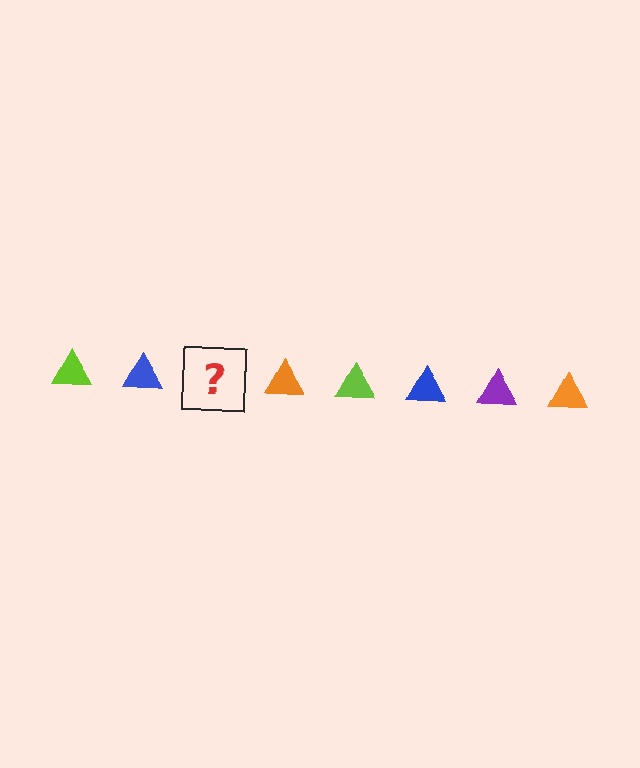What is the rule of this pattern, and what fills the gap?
The rule is that the pattern cycles through lime, blue, purple, orange triangles. The gap should be filled with a purple triangle.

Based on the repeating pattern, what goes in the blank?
The blank should be a purple triangle.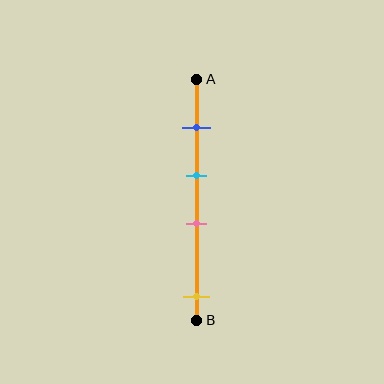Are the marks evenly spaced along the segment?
No, the marks are not evenly spaced.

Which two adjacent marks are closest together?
The cyan and pink marks are the closest adjacent pair.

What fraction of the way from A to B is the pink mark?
The pink mark is approximately 60% (0.6) of the way from A to B.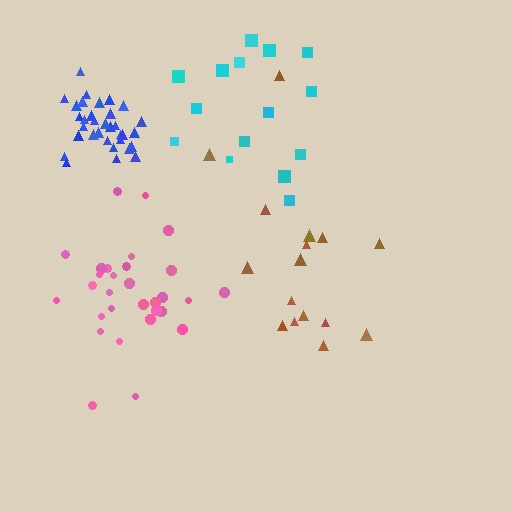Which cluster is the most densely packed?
Blue.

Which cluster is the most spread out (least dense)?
Cyan.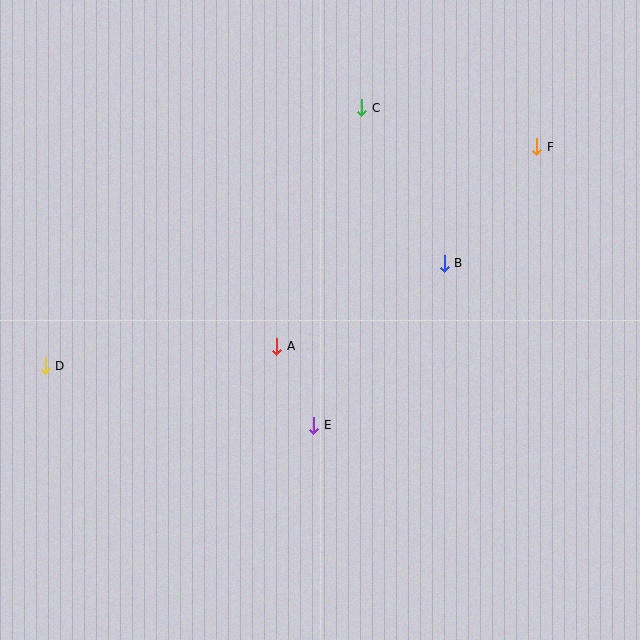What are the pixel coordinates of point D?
Point D is at (45, 366).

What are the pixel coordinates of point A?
Point A is at (277, 346).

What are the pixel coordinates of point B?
Point B is at (444, 263).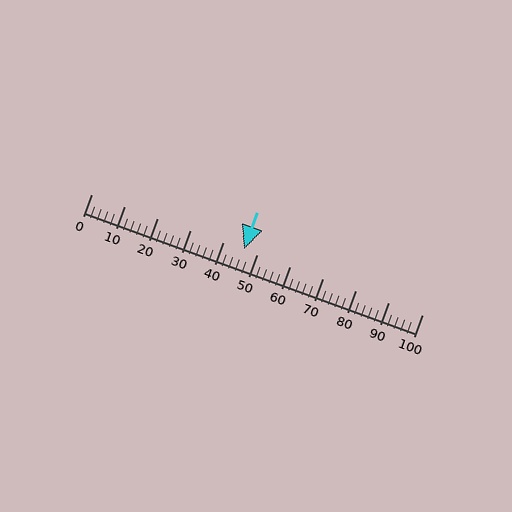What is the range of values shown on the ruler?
The ruler shows values from 0 to 100.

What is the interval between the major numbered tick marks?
The major tick marks are spaced 10 units apart.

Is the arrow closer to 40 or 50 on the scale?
The arrow is closer to 50.